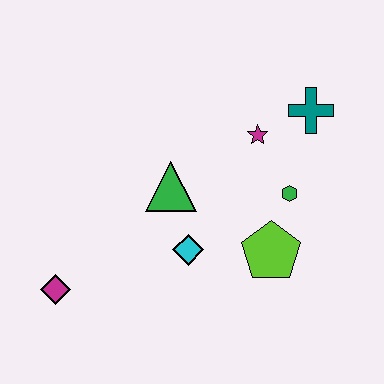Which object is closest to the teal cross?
The magenta star is closest to the teal cross.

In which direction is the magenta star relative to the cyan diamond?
The magenta star is above the cyan diamond.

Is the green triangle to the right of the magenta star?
No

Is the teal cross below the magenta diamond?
No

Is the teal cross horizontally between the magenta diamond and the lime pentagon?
No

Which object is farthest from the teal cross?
The magenta diamond is farthest from the teal cross.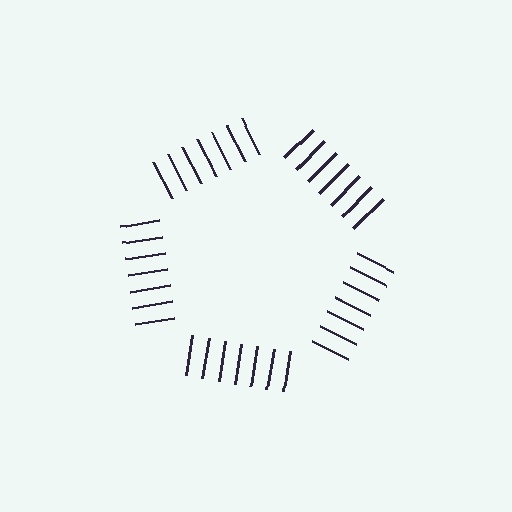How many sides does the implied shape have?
5 sides — the line-ends trace a pentagon.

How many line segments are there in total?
35 — 7 along each of the 5 edges.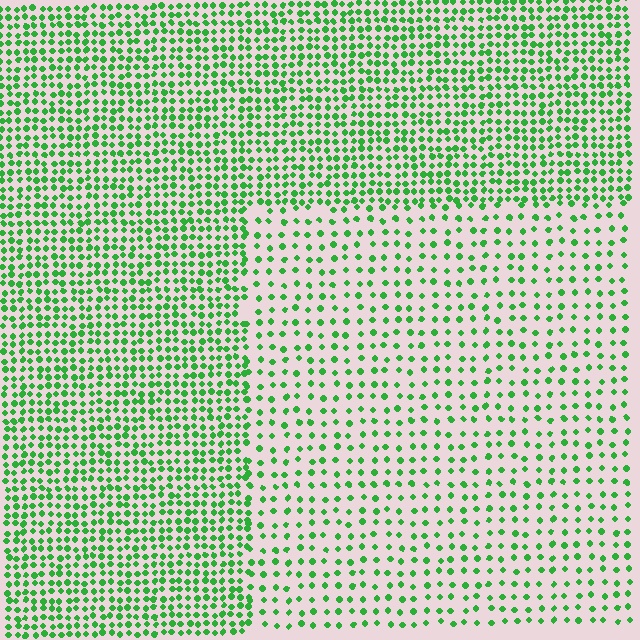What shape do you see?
I see a rectangle.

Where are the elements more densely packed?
The elements are more densely packed outside the rectangle boundary.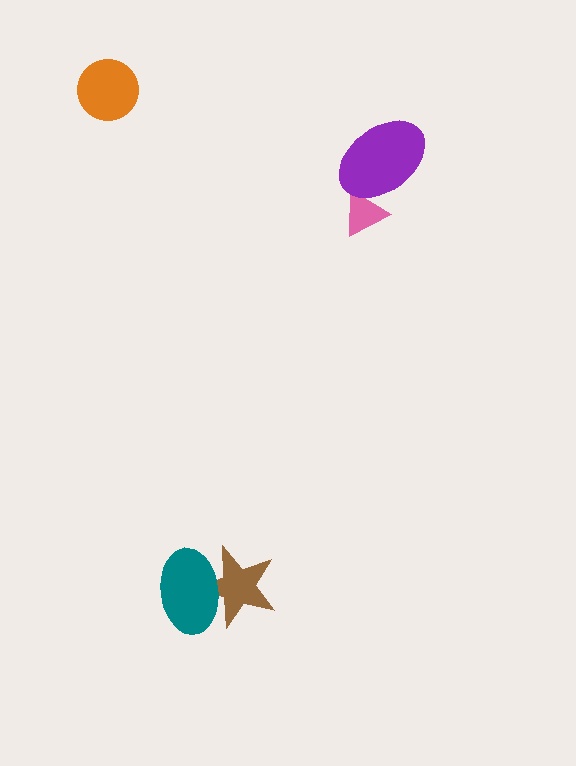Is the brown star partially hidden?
Yes, it is partially covered by another shape.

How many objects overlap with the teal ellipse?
1 object overlaps with the teal ellipse.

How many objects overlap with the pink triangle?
1 object overlaps with the pink triangle.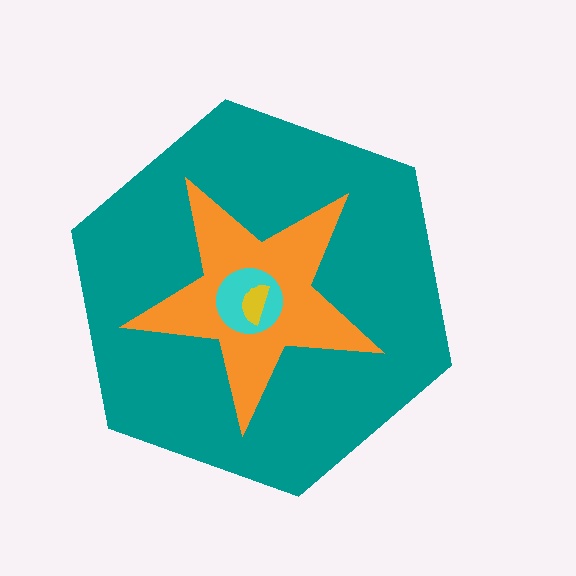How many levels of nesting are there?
4.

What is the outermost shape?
The teal hexagon.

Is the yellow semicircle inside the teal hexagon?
Yes.